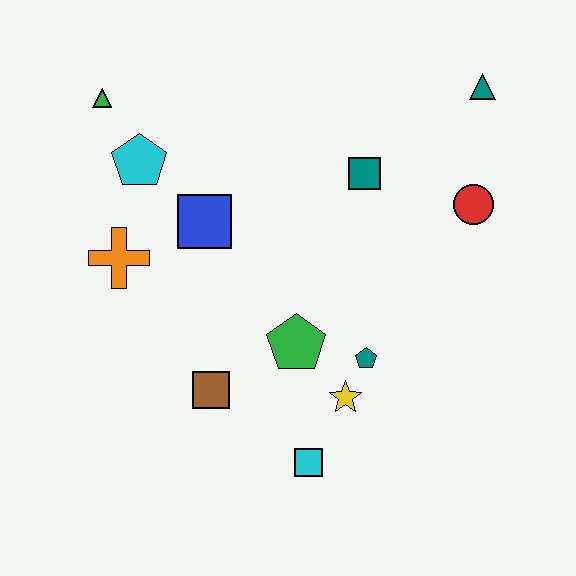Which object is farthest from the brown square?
The teal triangle is farthest from the brown square.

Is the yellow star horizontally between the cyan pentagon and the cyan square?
No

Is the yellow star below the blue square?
Yes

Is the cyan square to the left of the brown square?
No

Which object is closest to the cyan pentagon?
The green triangle is closest to the cyan pentagon.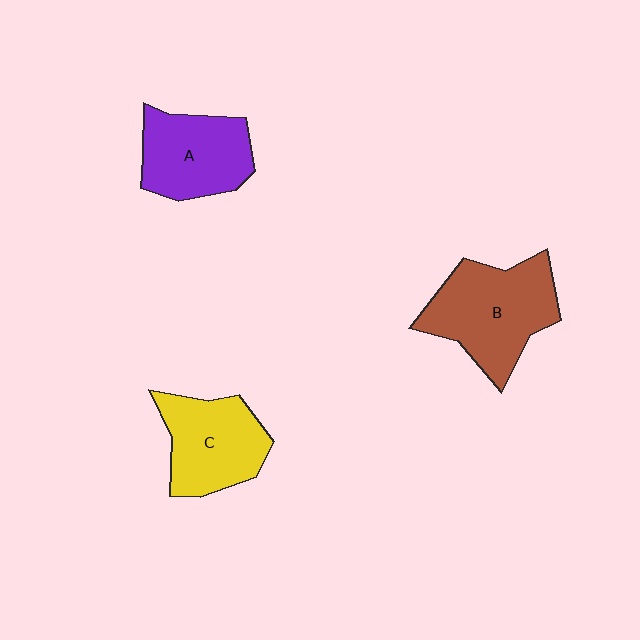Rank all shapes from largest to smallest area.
From largest to smallest: B (brown), C (yellow), A (purple).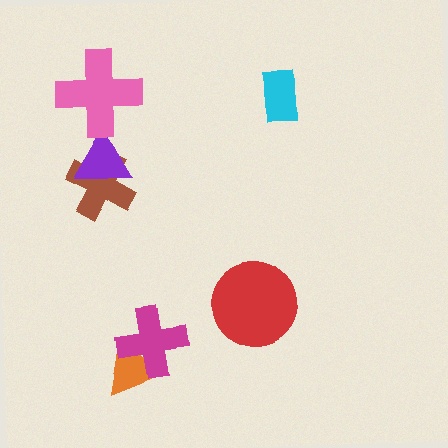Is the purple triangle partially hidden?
Yes, it is partially covered by another shape.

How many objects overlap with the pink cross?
1 object overlaps with the pink cross.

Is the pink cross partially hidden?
No, no other shape covers it.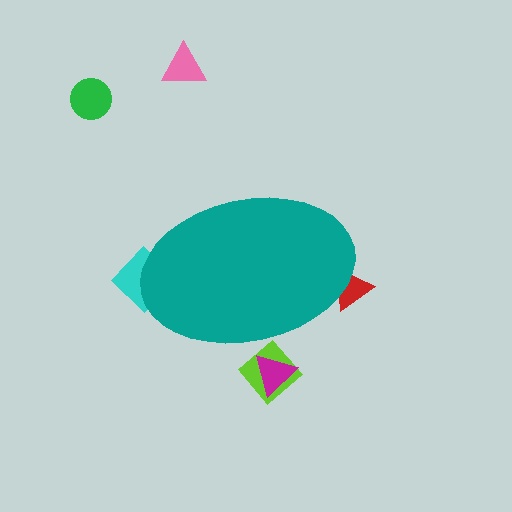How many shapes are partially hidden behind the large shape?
4 shapes are partially hidden.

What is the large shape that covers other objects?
A teal ellipse.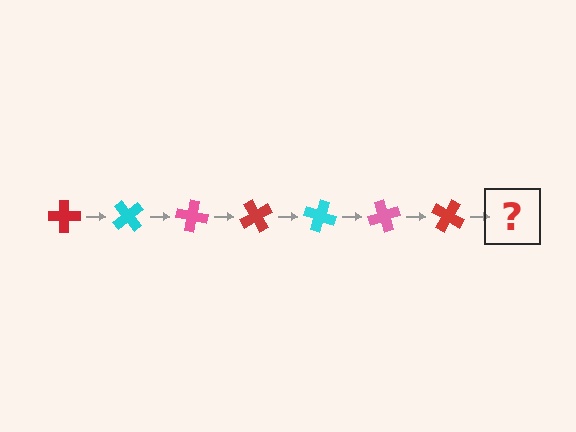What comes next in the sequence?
The next element should be a cyan cross, rotated 350 degrees from the start.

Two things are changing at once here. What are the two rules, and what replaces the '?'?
The two rules are that it rotates 50 degrees each step and the color cycles through red, cyan, and pink. The '?' should be a cyan cross, rotated 350 degrees from the start.